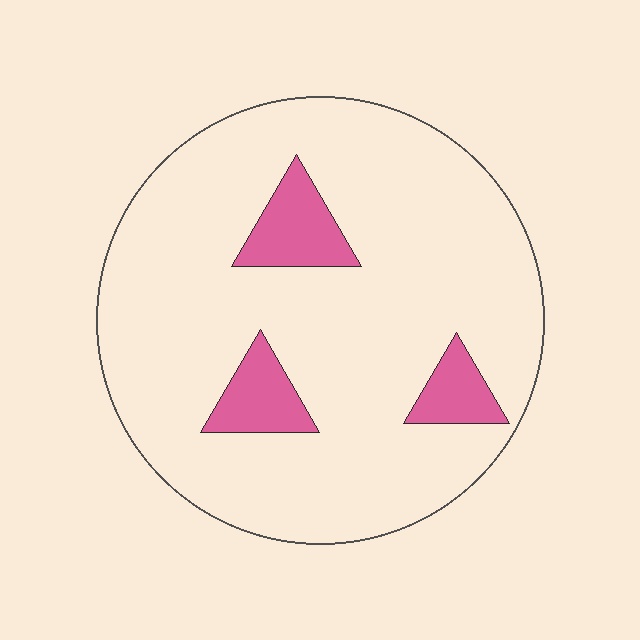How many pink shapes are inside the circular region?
3.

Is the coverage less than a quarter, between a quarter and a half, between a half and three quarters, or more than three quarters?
Less than a quarter.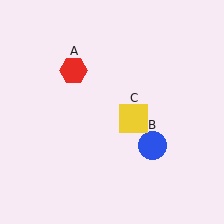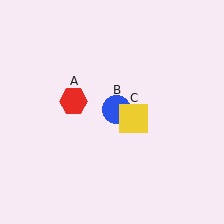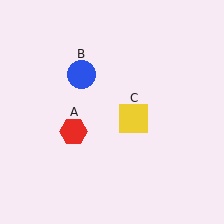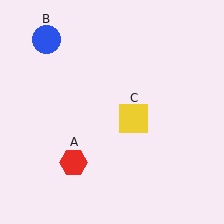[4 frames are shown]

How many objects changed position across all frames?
2 objects changed position: red hexagon (object A), blue circle (object B).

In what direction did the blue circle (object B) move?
The blue circle (object B) moved up and to the left.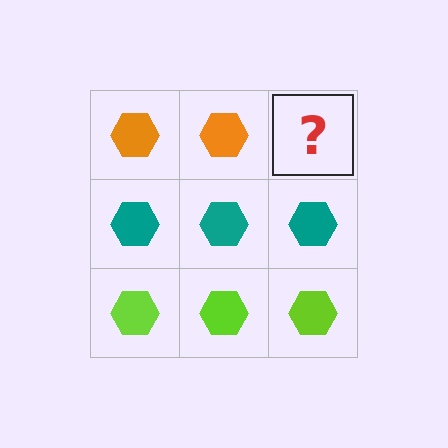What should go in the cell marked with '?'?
The missing cell should contain an orange hexagon.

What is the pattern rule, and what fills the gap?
The rule is that each row has a consistent color. The gap should be filled with an orange hexagon.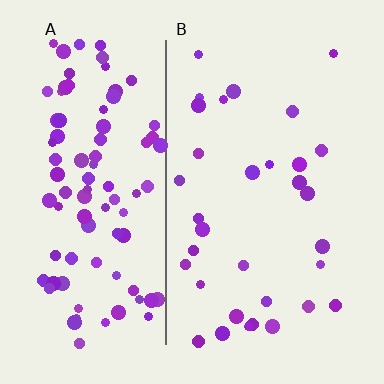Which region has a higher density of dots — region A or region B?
A (the left).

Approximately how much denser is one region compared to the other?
Approximately 3.0× — region A over region B.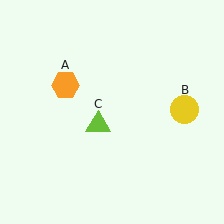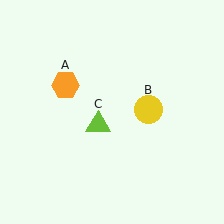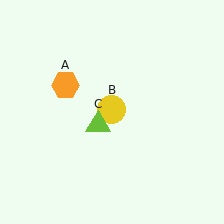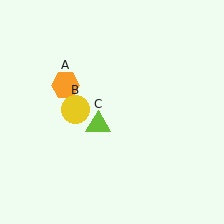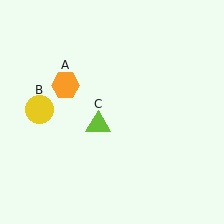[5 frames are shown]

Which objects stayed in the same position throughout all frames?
Orange hexagon (object A) and lime triangle (object C) remained stationary.